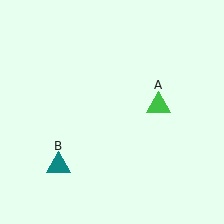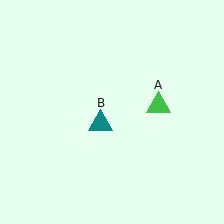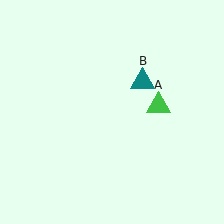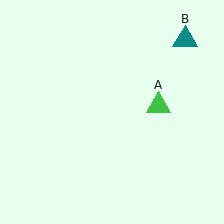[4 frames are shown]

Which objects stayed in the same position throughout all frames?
Green triangle (object A) remained stationary.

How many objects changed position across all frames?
1 object changed position: teal triangle (object B).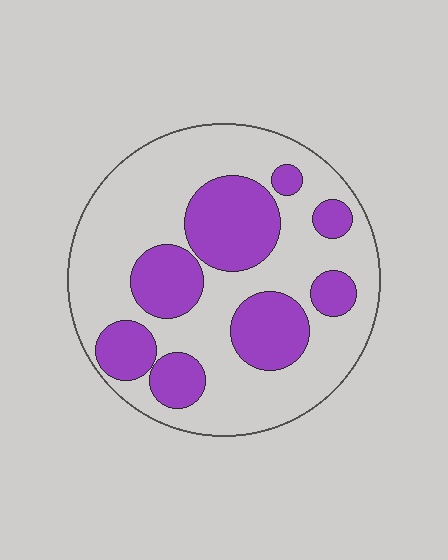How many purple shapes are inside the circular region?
8.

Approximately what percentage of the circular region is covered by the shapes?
Approximately 35%.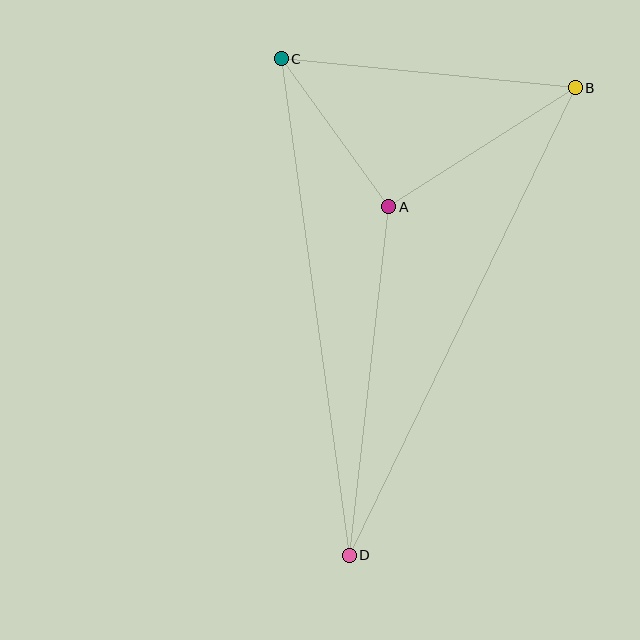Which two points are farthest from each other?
Points B and D are farthest from each other.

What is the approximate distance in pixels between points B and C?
The distance between B and C is approximately 295 pixels.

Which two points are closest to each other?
Points A and C are closest to each other.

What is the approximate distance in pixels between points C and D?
The distance between C and D is approximately 501 pixels.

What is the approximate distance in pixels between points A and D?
The distance between A and D is approximately 351 pixels.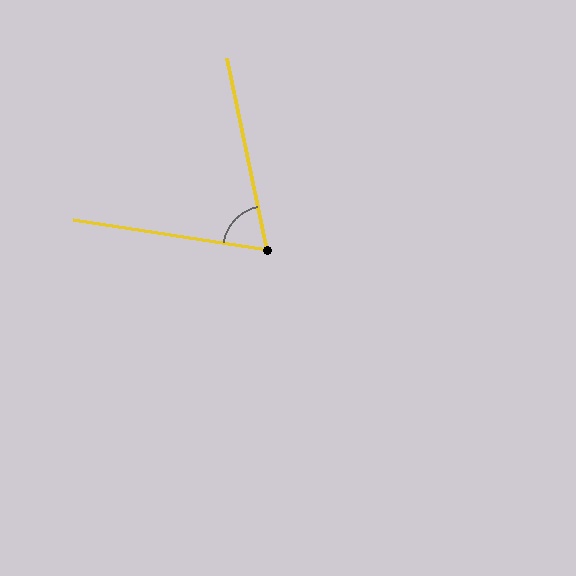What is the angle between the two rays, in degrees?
Approximately 70 degrees.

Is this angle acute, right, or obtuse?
It is acute.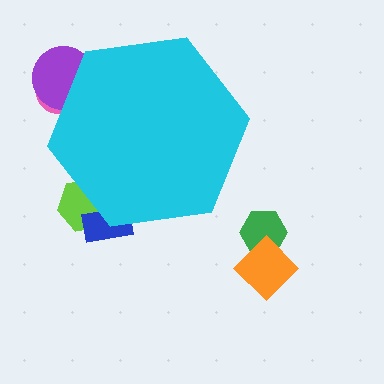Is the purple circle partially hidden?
Yes, the purple circle is partially hidden behind the cyan hexagon.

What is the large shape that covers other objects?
A cyan hexagon.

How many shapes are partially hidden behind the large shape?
4 shapes are partially hidden.